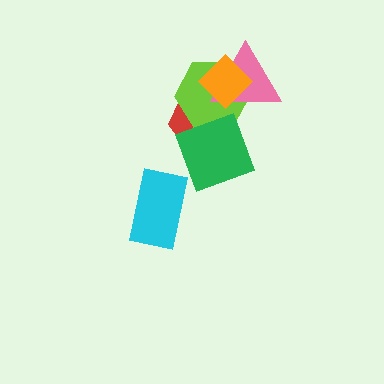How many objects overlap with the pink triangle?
2 objects overlap with the pink triangle.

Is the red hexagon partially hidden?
Yes, it is partially covered by another shape.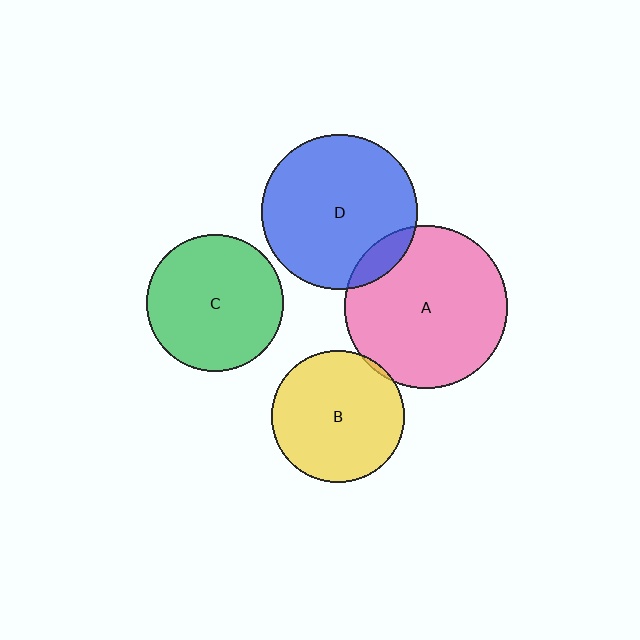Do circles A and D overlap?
Yes.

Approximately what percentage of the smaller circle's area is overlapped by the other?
Approximately 10%.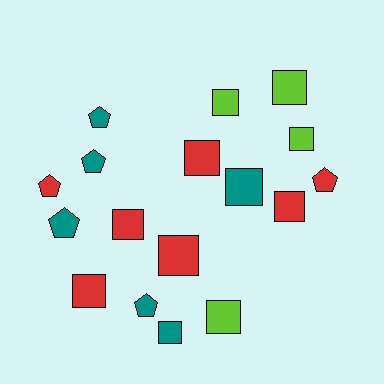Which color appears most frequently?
Red, with 7 objects.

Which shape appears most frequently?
Square, with 11 objects.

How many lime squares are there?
There are 4 lime squares.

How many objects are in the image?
There are 17 objects.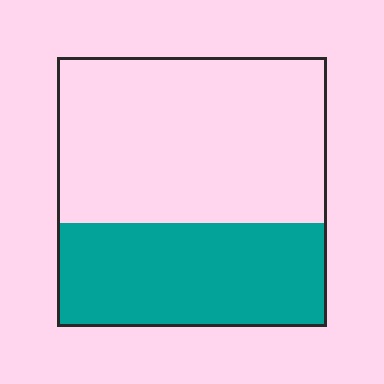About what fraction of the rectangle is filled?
About three eighths (3/8).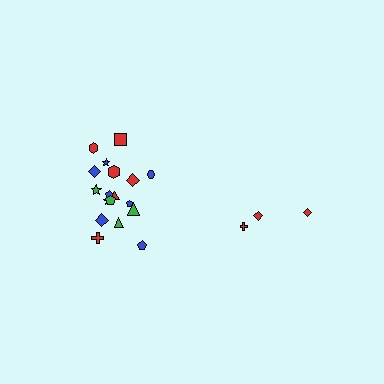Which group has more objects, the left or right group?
The left group.